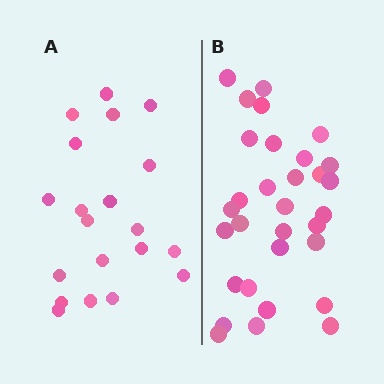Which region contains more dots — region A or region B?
Region B (the right region) has more dots.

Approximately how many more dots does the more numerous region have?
Region B has roughly 12 or so more dots than region A.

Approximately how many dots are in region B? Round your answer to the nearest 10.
About 30 dots. (The exact count is 31, which rounds to 30.)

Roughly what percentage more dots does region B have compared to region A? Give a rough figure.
About 55% more.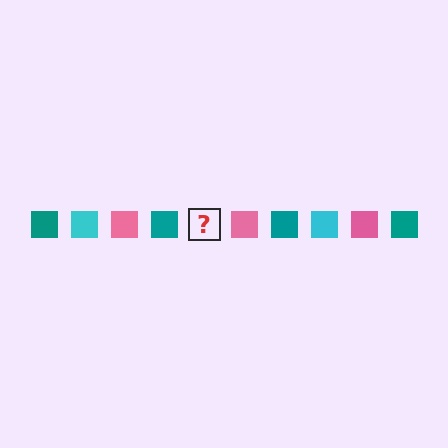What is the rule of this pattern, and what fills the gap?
The rule is that the pattern cycles through teal, cyan, pink squares. The gap should be filled with a cyan square.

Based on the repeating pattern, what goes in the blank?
The blank should be a cyan square.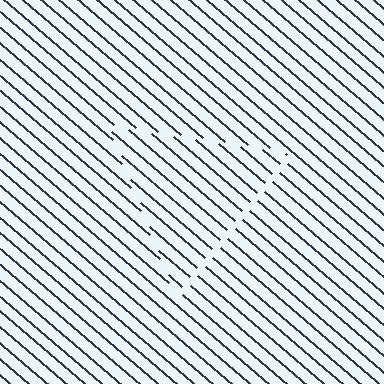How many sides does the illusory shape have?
3 sides — the line-ends trace a triangle.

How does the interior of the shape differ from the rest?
The interior of the shape contains the same grating, shifted by half a period — the contour is defined by the phase discontinuity where line-ends from the inner and outer gratings abut.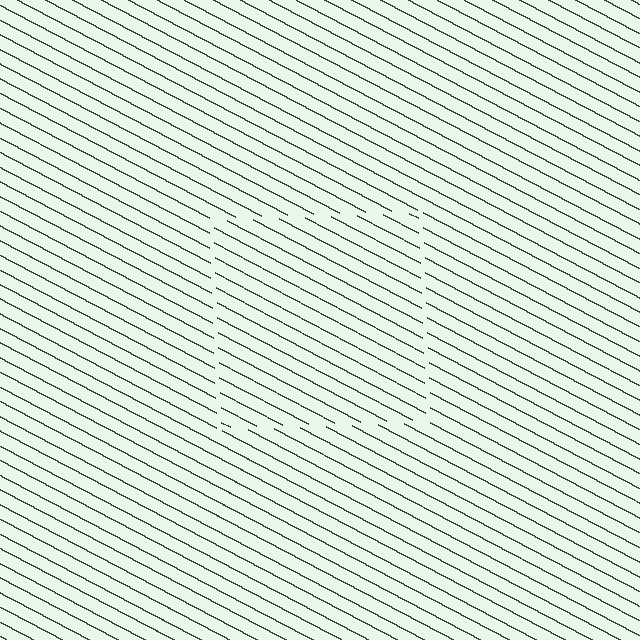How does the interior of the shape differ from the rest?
The interior of the shape contains the same grating, shifted by half a period — the contour is defined by the phase discontinuity where line-ends from the inner and outer gratings abut.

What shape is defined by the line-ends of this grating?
An illusory square. The interior of the shape contains the same grating, shifted by half a period — the contour is defined by the phase discontinuity where line-ends from the inner and outer gratings abut.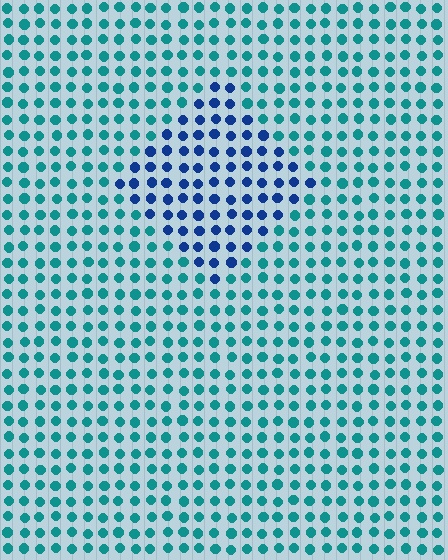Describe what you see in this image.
The image is filled with small teal elements in a uniform arrangement. A diamond-shaped region is visible where the elements are tinted to a slightly different hue, forming a subtle color boundary.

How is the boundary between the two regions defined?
The boundary is defined purely by a slight shift in hue (about 44 degrees). Spacing, size, and orientation are identical on both sides.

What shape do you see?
I see a diamond.